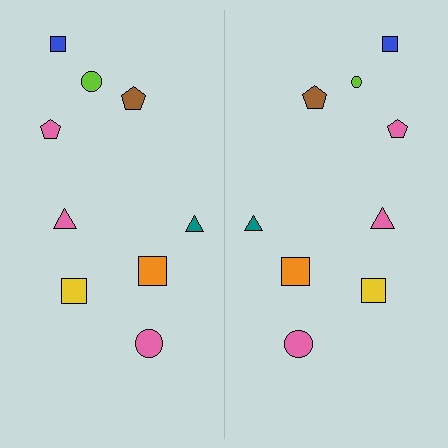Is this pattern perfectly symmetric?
No, the pattern is not perfectly symmetric. The lime circle on the right side has a different size than its mirror counterpart.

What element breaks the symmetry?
The lime circle on the right side has a different size than its mirror counterpart.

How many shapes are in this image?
There are 18 shapes in this image.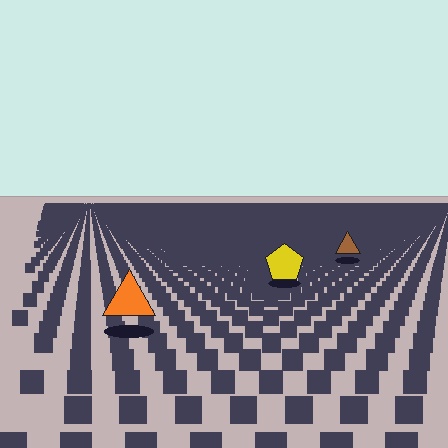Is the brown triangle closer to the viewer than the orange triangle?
No. The orange triangle is closer — you can tell from the texture gradient: the ground texture is coarser near it.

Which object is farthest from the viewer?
The brown triangle is farthest from the viewer. It appears smaller and the ground texture around it is denser.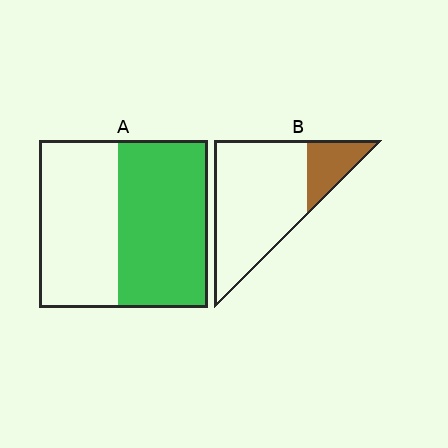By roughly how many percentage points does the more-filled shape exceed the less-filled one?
By roughly 35 percentage points (A over B).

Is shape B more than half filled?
No.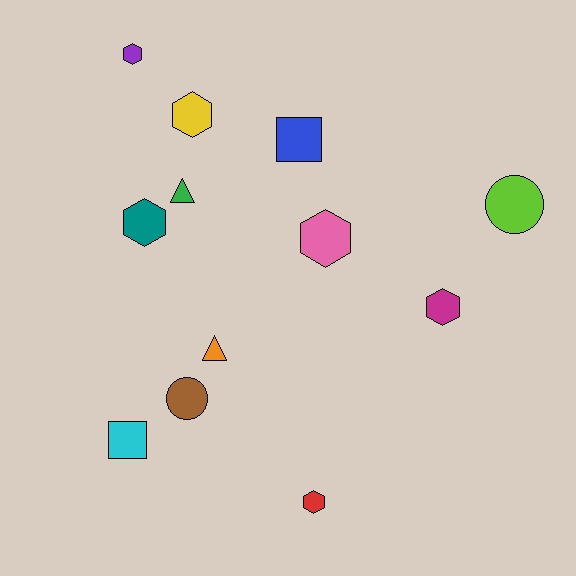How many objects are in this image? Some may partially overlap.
There are 12 objects.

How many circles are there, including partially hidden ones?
There are 2 circles.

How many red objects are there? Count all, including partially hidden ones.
There is 1 red object.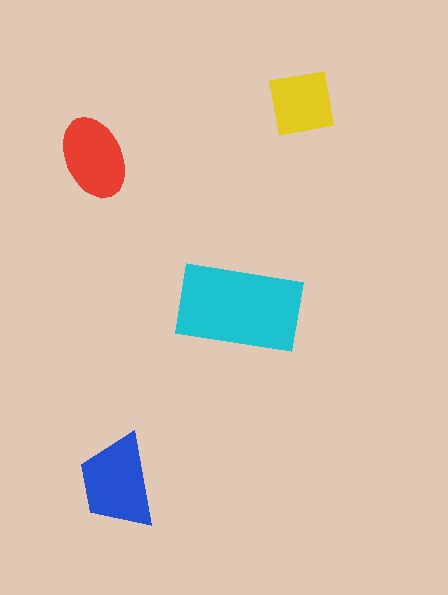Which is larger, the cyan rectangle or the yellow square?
The cyan rectangle.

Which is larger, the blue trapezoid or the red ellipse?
The blue trapezoid.